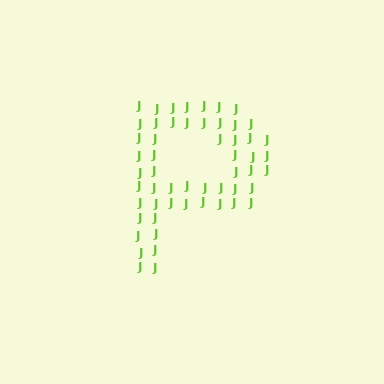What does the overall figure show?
The overall figure shows the letter P.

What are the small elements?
The small elements are letter J's.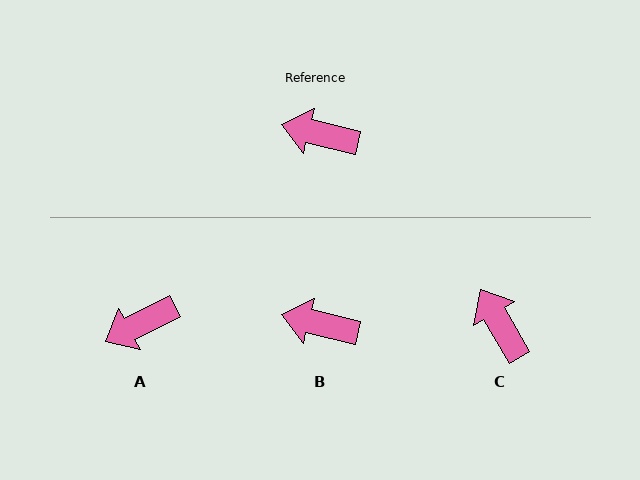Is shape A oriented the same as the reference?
No, it is off by about 41 degrees.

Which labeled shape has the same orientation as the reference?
B.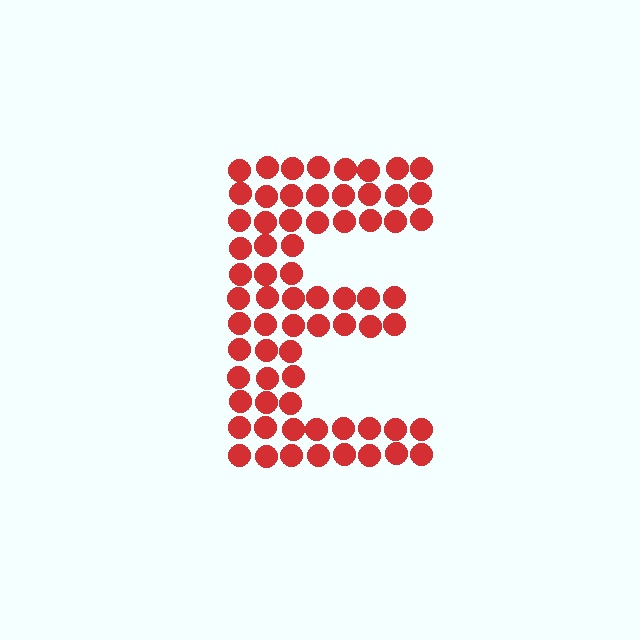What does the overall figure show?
The overall figure shows the letter E.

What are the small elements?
The small elements are circles.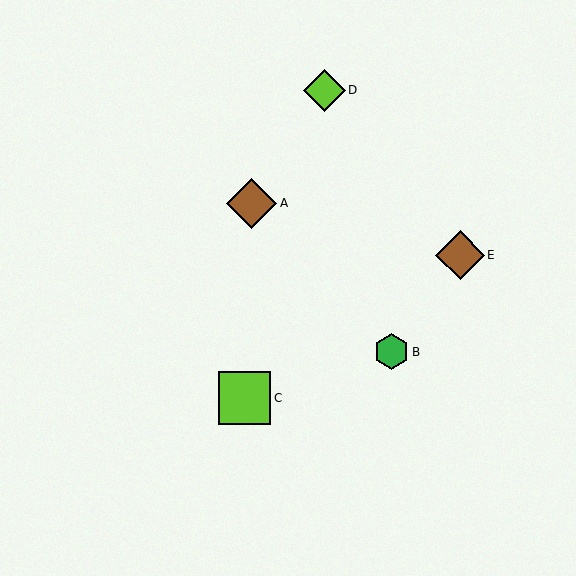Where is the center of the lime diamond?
The center of the lime diamond is at (324, 90).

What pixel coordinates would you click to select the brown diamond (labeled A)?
Click at (252, 203) to select the brown diamond A.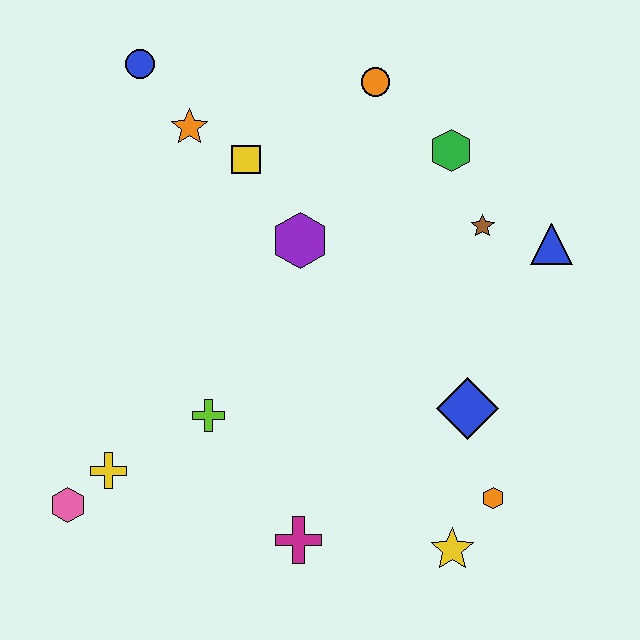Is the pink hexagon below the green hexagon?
Yes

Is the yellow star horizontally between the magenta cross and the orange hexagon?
Yes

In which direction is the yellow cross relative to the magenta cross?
The yellow cross is to the left of the magenta cross.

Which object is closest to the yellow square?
The orange star is closest to the yellow square.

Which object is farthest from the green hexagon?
The pink hexagon is farthest from the green hexagon.